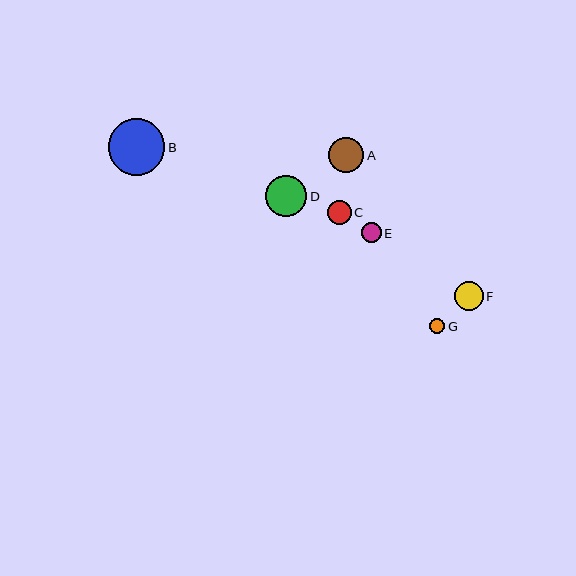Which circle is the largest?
Circle B is the largest with a size of approximately 56 pixels.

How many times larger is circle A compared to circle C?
Circle A is approximately 1.4 times the size of circle C.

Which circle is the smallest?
Circle G is the smallest with a size of approximately 16 pixels.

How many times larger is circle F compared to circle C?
Circle F is approximately 1.2 times the size of circle C.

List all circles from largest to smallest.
From largest to smallest: B, D, A, F, C, E, G.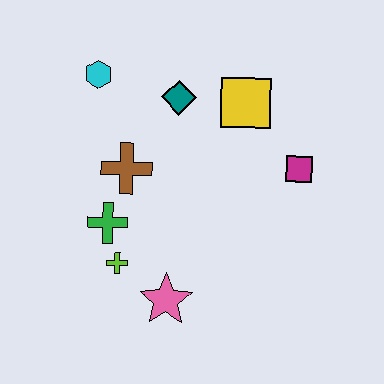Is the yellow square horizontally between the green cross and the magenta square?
Yes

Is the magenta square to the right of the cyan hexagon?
Yes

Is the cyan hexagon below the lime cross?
No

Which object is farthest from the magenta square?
The cyan hexagon is farthest from the magenta square.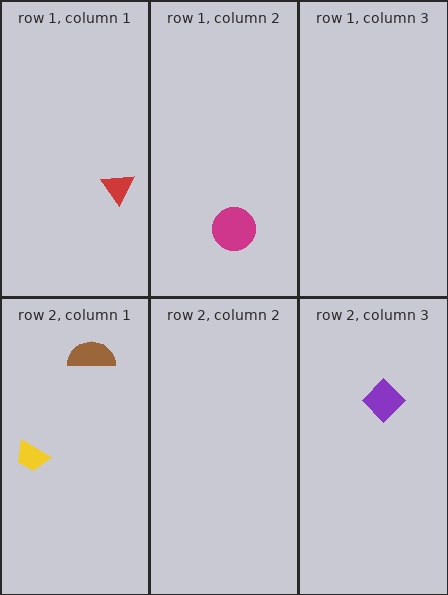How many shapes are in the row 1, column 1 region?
1.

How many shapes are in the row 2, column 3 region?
1.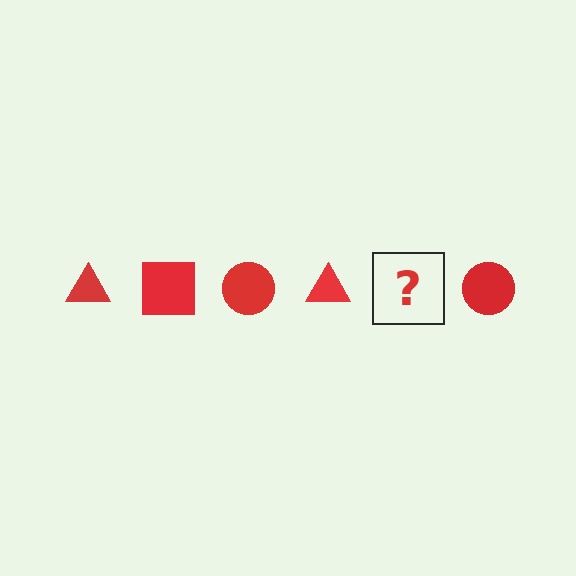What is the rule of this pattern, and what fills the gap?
The rule is that the pattern cycles through triangle, square, circle shapes in red. The gap should be filled with a red square.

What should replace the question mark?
The question mark should be replaced with a red square.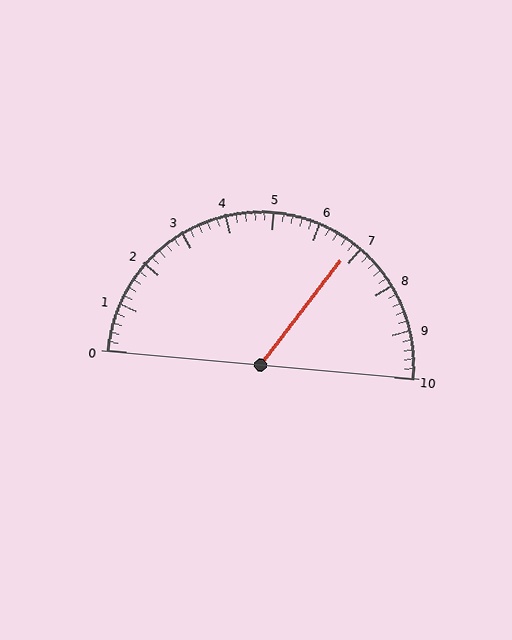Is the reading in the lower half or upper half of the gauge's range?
The reading is in the upper half of the range (0 to 10).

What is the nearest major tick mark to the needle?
The nearest major tick mark is 7.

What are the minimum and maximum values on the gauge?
The gauge ranges from 0 to 10.